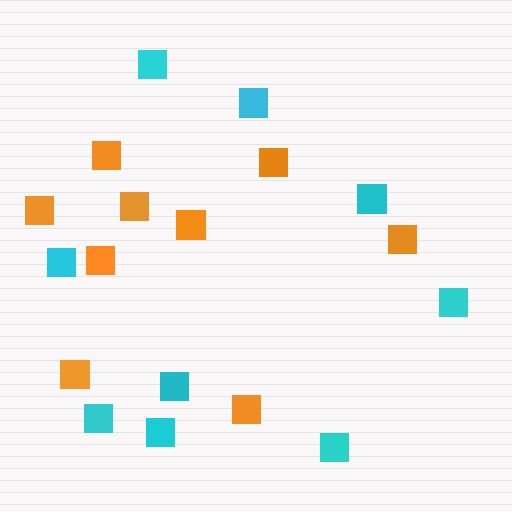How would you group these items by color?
There are 2 groups: one group of orange squares (9) and one group of cyan squares (9).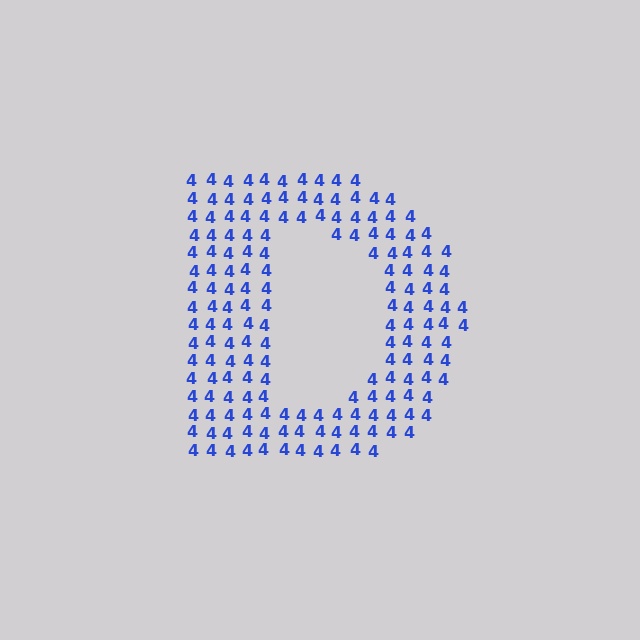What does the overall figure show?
The overall figure shows the letter D.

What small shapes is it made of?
It is made of small digit 4's.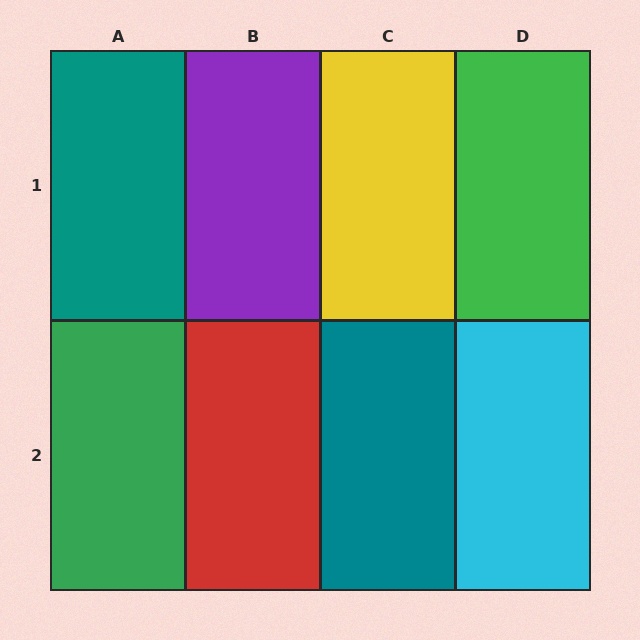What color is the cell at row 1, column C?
Yellow.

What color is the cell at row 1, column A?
Teal.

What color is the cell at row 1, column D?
Green.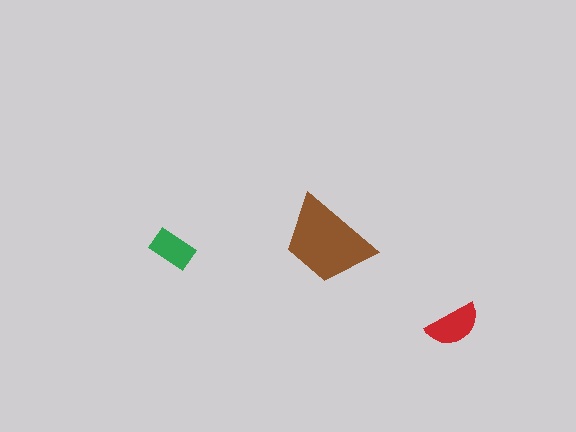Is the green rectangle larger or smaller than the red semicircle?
Smaller.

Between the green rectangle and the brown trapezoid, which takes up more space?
The brown trapezoid.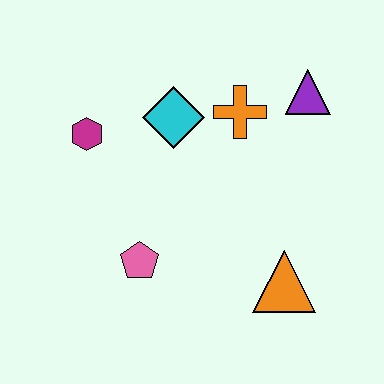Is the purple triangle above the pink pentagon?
Yes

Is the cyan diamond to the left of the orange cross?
Yes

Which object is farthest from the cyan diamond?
The orange triangle is farthest from the cyan diamond.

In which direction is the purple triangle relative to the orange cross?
The purple triangle is to the right of the orange cross.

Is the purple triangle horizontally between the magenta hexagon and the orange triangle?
No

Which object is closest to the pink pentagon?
The magenta hexagon is closest to the pink pentagon.